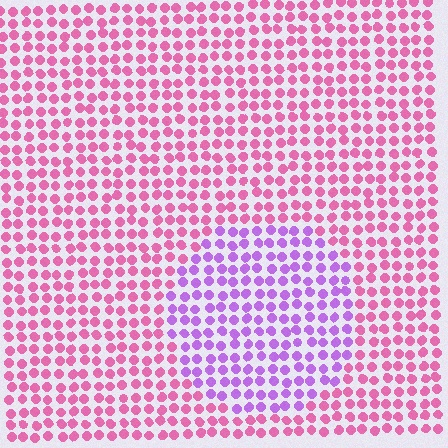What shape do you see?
I see a circle.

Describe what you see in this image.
The image is filled with small pink elements in a uniform arrangement. A circle-shaped region is visible where the elements are tinted to a slightly different hue, forming a subtle color boundary.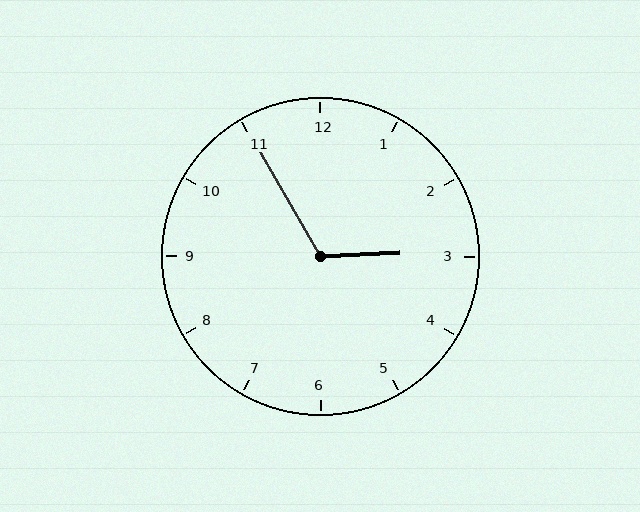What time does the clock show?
2:55.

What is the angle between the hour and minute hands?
Approximately 118 degrees.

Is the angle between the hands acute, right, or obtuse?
It is obtuse.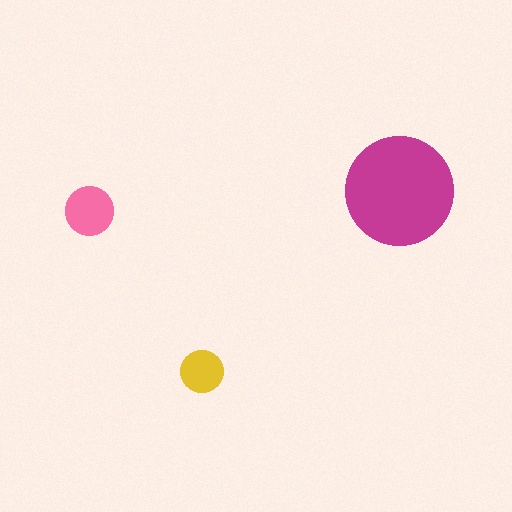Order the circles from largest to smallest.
the magenta one, the pink one, the yellow one.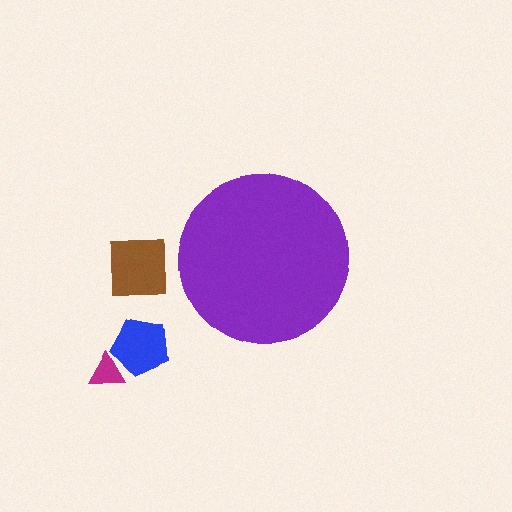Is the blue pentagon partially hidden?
No, the blue pentagon is fully visible.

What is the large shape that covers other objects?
A purple circle.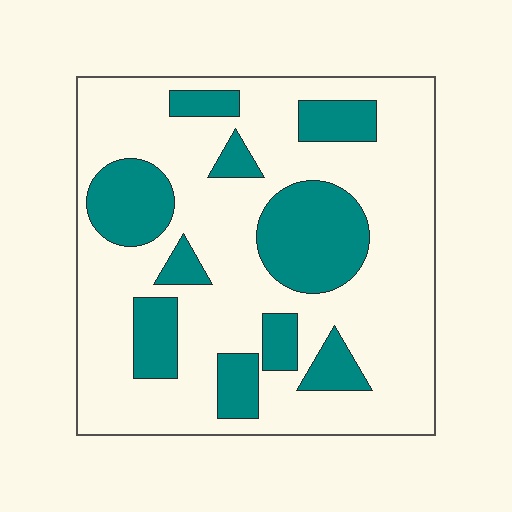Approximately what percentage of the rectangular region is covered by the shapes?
Approximately 30%.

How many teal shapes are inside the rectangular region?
10.